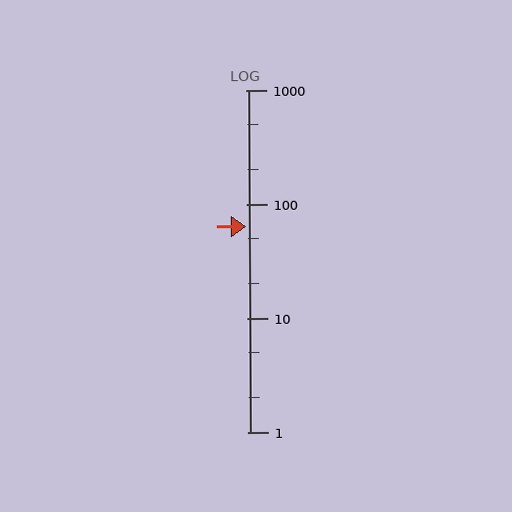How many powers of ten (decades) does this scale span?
The scale spans 3 decades, from 1 to 1000.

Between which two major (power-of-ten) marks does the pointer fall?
The pointer is between 10 and 100.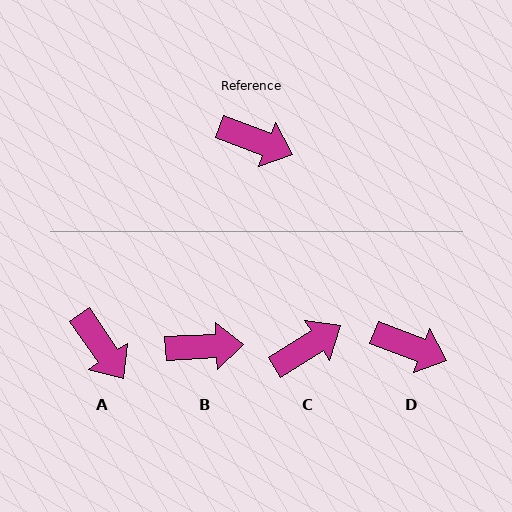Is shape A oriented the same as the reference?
No, it is off by about 35 degrees.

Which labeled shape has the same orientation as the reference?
D.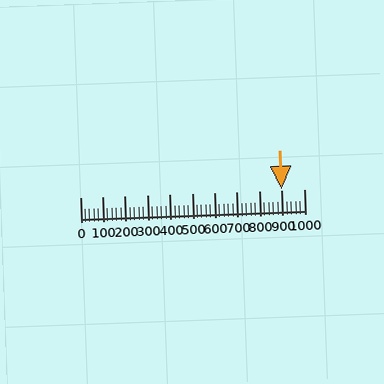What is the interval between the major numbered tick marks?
The major tick marks are spaced 100 units apart.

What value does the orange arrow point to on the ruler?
The orange arrow points to approximately 900.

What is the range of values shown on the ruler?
The ruler shows values from 0 to 1000.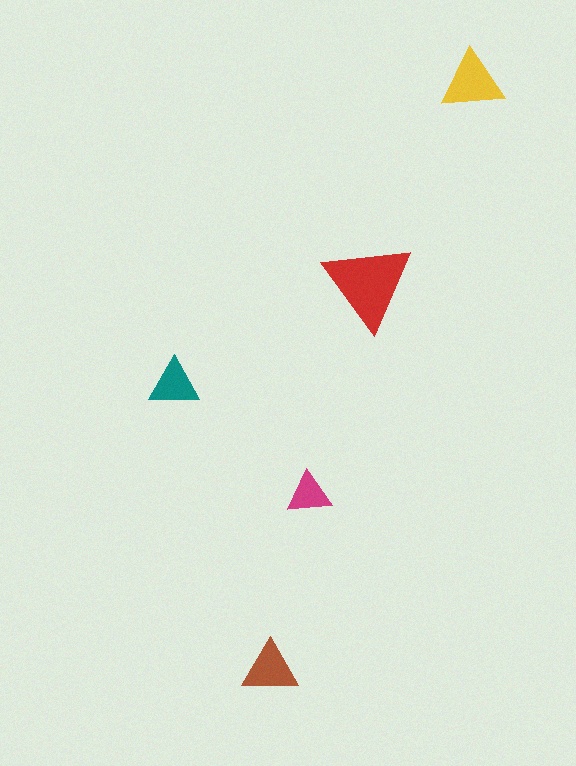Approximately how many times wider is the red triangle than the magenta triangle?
About 2 times wider.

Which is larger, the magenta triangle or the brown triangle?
The brown one.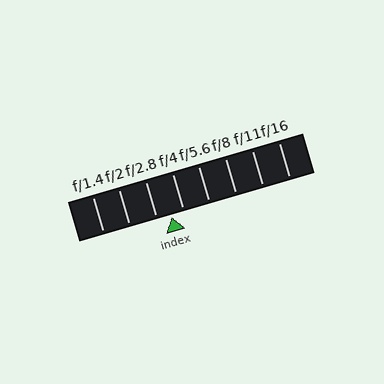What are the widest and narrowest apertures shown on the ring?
The widest aperture shown is f/1.4 and the narrowest is f/16.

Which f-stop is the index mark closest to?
The index mark is closest to f/4.